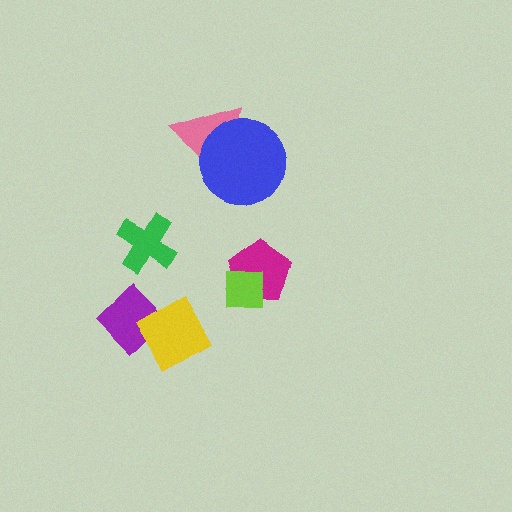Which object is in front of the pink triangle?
The blue circle is in front of the pink triangle.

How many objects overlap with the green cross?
0 objects overlap with the green cross.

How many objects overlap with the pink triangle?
1 object overlaps with the pink triangle.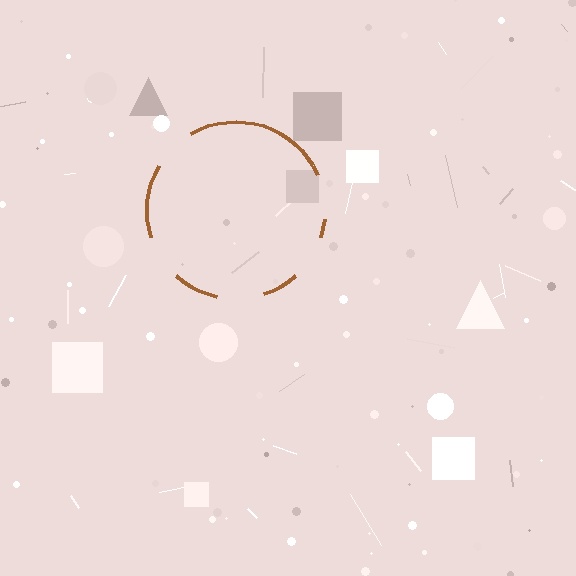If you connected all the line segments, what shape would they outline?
They would outline a circle.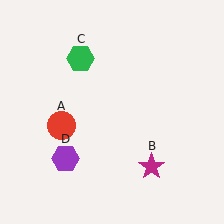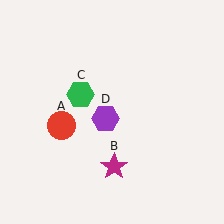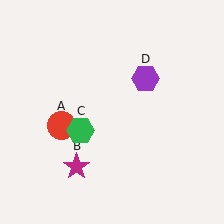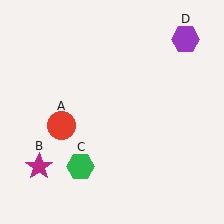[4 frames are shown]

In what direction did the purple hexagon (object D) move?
The purple hexagon (object D) moved up and to the right.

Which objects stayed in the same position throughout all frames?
Red circle (object A) remained stationary.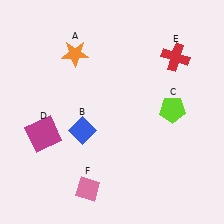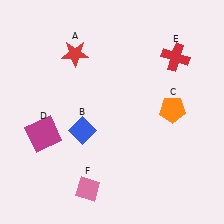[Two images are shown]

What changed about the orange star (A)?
In Image 1, A is orange. In Image 2, it changed to red.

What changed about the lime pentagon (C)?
In Image 1, C is lime. In Image 2, it changed to orange.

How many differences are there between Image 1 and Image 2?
There are 2 differences between the two images.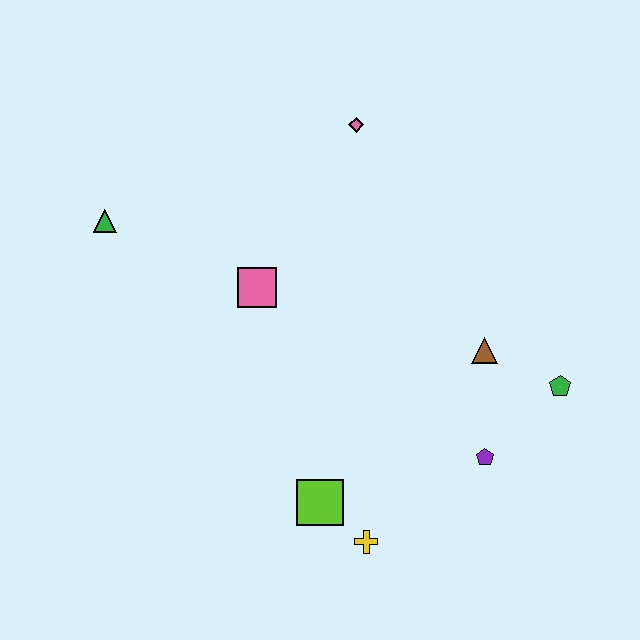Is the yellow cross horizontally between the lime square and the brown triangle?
Yes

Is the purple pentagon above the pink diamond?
No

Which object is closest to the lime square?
The yellow cross is closest to the lime square.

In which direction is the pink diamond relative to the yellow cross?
The pink diamond is above the yellow cross.